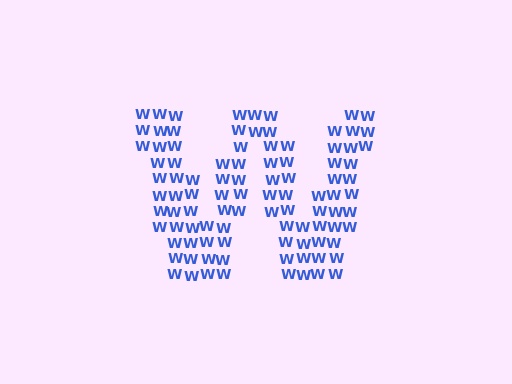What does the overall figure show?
The overall figure shows the letter W.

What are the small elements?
The small elements are letter W's.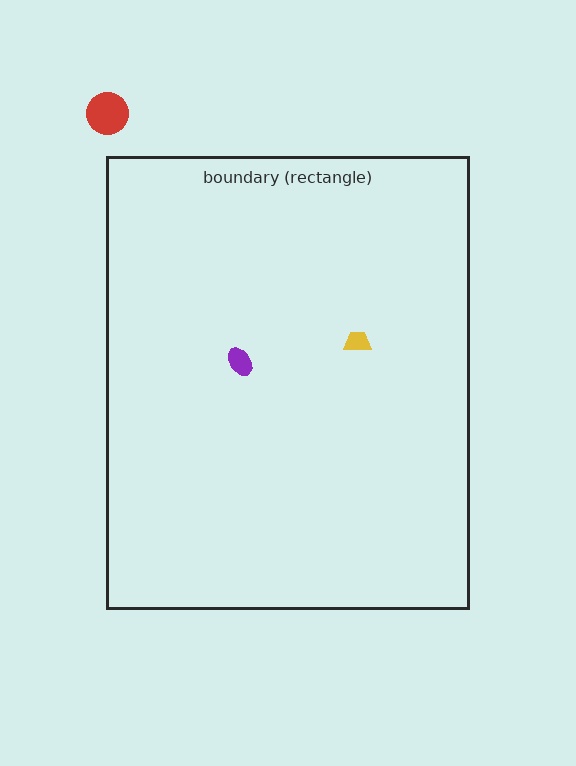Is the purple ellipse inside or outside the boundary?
Inside.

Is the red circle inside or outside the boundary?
Outside.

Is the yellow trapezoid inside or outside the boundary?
Inside.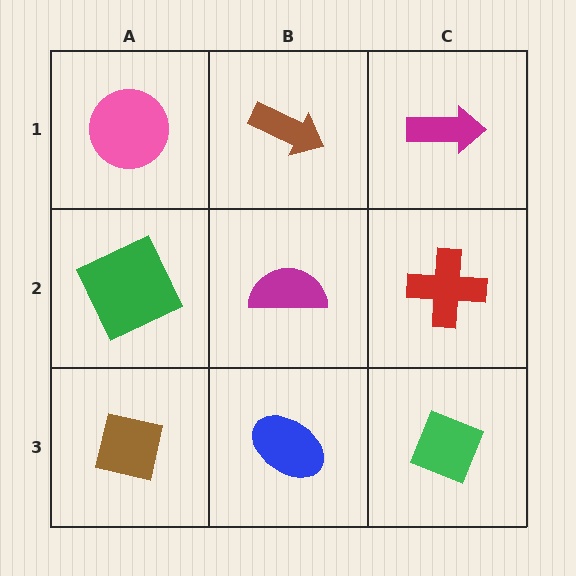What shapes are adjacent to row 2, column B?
A brown arrow (row 1, column B), a blue ellipse (row 3, column B), a green square (row 2, column A), a red cross (row 2, column C).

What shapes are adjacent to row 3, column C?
A red cross (row 2, column C), a blue ellipse (row 3, column B).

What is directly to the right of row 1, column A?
A brown arrow.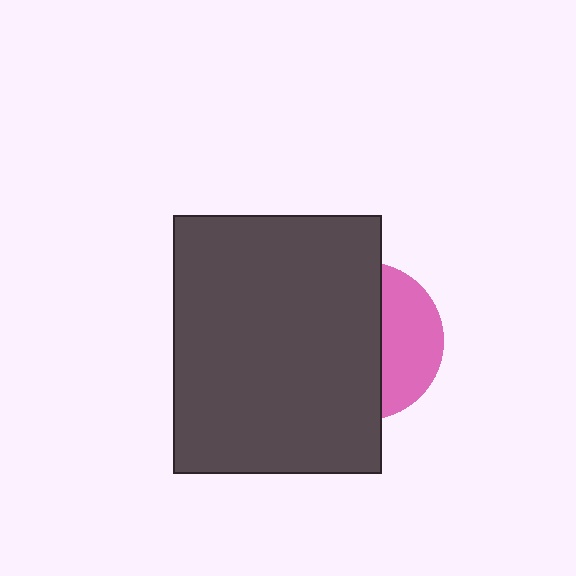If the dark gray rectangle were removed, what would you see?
You would see the complete pink circle.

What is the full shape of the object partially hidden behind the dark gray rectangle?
The partially hidden object is a pink circle.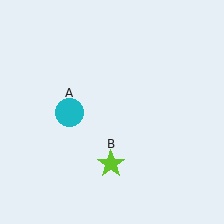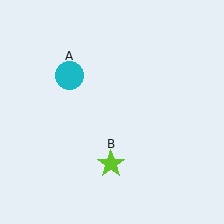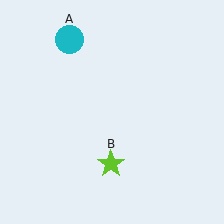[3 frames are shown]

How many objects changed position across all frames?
1 object changed position: cyan circle (object A).